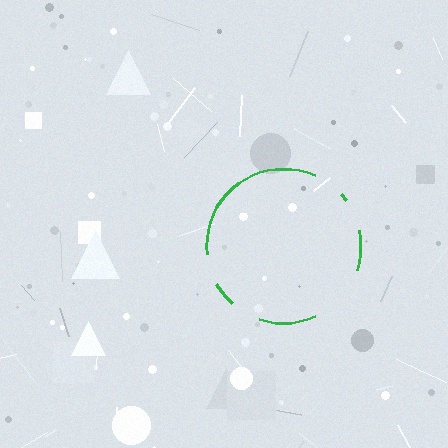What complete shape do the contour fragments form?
The contour fragments form a circle.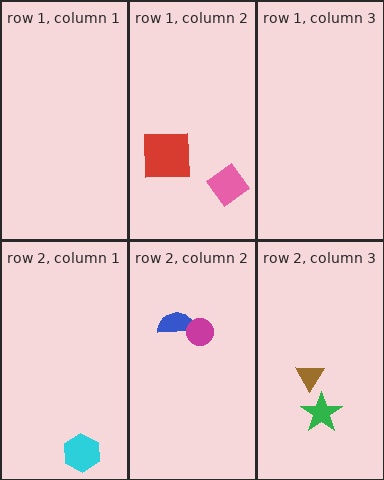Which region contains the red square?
The row 1, column 2 region.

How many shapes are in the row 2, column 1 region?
1.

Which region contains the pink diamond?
The row 1, column 2 region.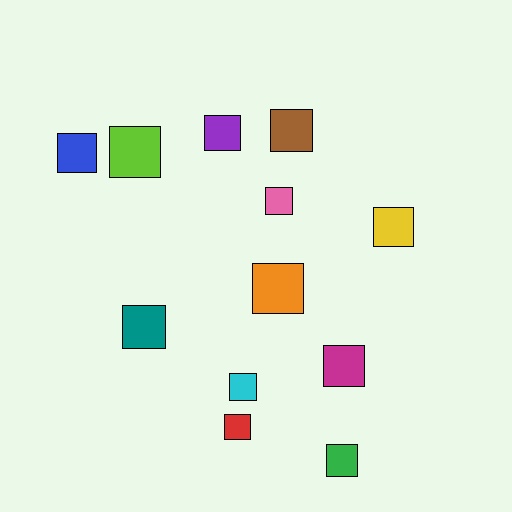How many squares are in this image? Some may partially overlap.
There are 12 squares.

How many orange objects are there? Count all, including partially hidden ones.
There is 1 orange object.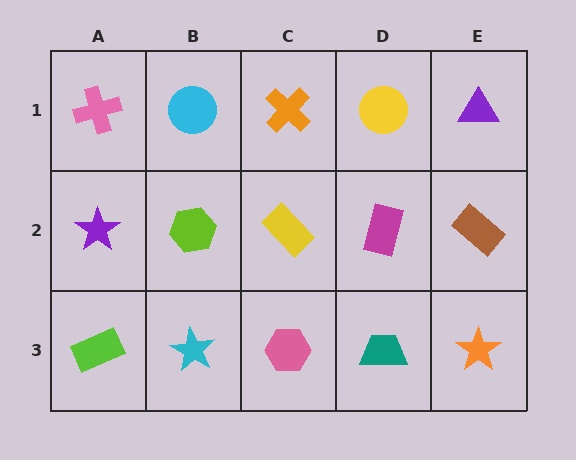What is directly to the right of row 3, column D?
An orange star.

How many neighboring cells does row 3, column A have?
2.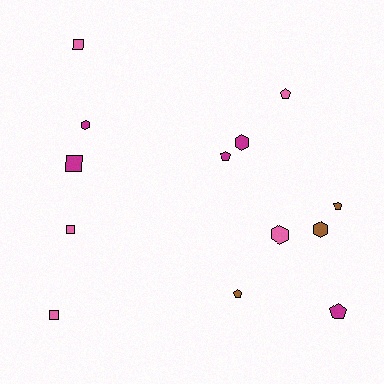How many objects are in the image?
There are 13 objects.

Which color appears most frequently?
Magenta, with 5 objects.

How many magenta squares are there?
There is 1 magenta square.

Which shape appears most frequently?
Pentagon, with 5 objects.